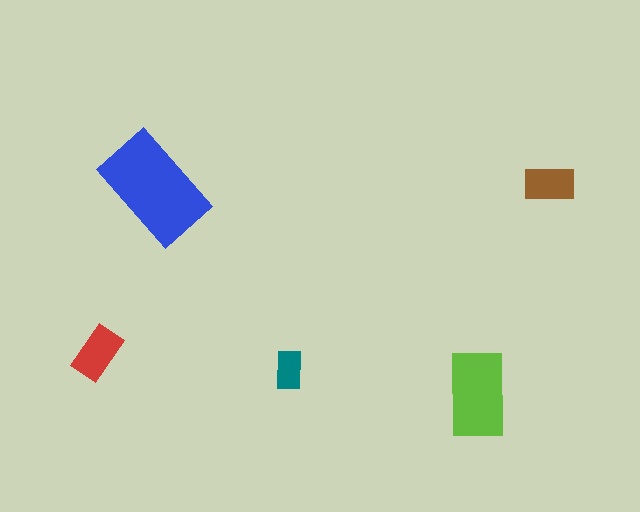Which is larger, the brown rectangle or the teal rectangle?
The brown one.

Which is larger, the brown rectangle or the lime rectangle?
The lime one.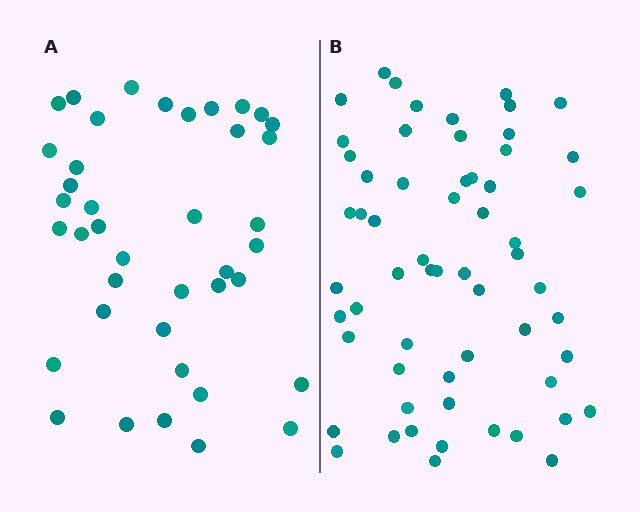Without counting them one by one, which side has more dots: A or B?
Region B (the right region) has more dots.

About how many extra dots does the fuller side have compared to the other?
Region B has approximately 20 more dots than region A.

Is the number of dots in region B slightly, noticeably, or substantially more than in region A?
Region B has substantially more. The ratio is roughly 1.5 to 1.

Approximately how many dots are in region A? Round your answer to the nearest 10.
About 40 dots.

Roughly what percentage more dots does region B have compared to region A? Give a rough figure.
About 50% more.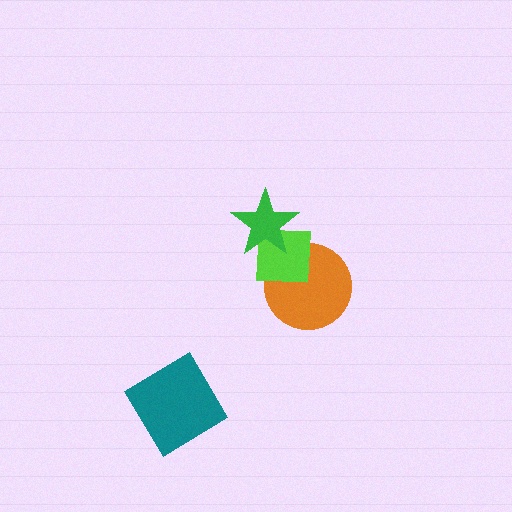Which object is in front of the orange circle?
The lime square is in front of the orange circle.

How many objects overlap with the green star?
1 object overlaps with the green star.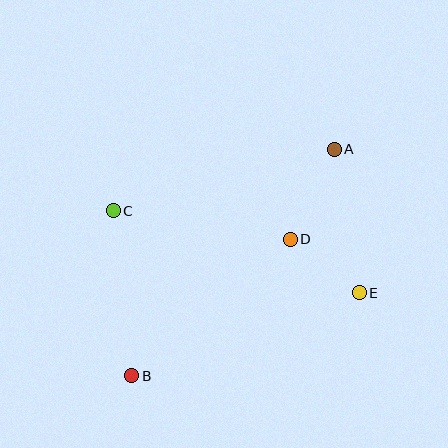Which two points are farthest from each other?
Points A and B are farthest from each other.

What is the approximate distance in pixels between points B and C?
The distance between B and C is approximately 166 pixels.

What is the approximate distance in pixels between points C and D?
The distance between C and D is approximately 179 pixels.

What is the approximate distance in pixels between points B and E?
The distance between B and E is approximately 242 pixels.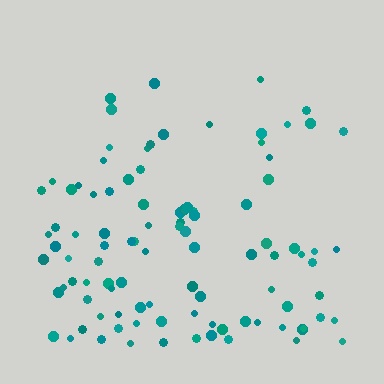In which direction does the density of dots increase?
From top to bottom, with the bottom side densest.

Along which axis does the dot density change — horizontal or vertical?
Vertical.